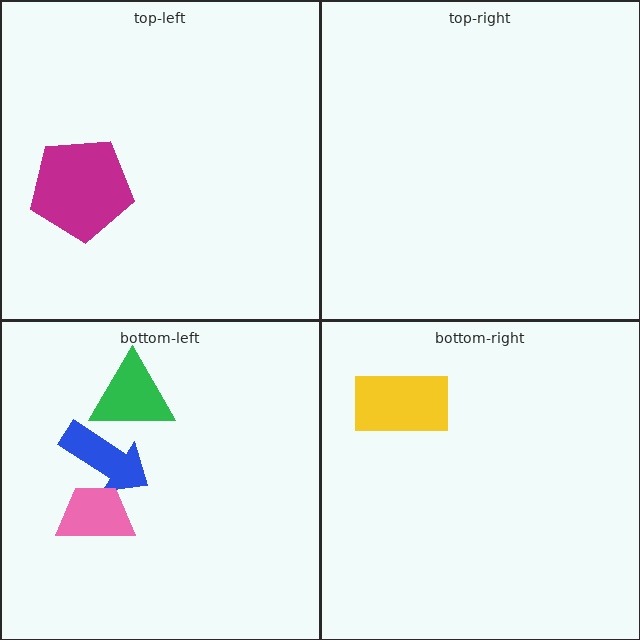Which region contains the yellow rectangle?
The bottom-right region.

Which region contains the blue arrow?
The bottom-left region.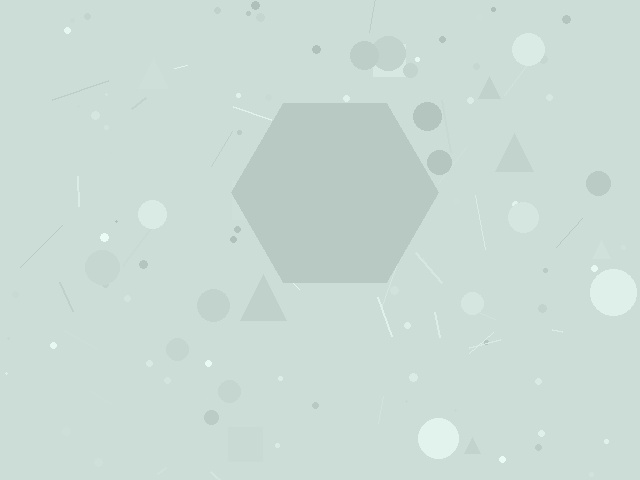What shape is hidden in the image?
A hexagon is hidden in the image.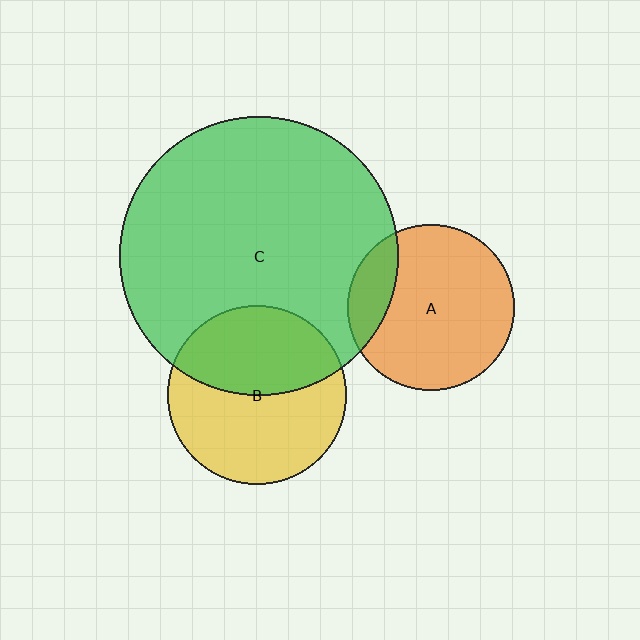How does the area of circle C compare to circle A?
Approximately 2.8 times.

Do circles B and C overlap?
Yes.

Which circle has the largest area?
Circle C (green).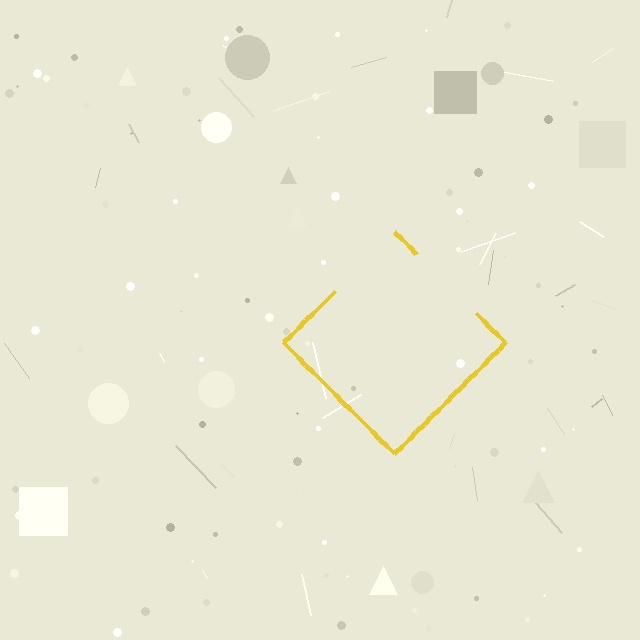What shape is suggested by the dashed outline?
The dashed outline suggests a diamond.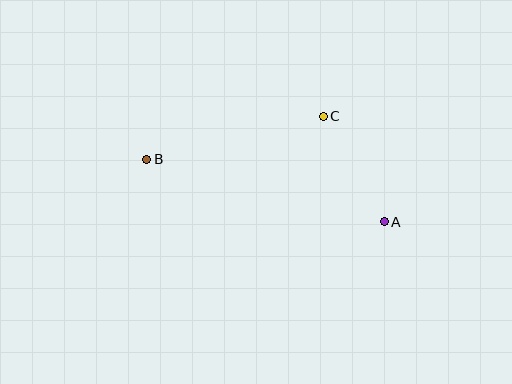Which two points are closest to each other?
Points A and C are closest to each other.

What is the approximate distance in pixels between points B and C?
The distance between B and C is approximately 182 pixels.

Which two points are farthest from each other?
Points A and B are farthest from each other.